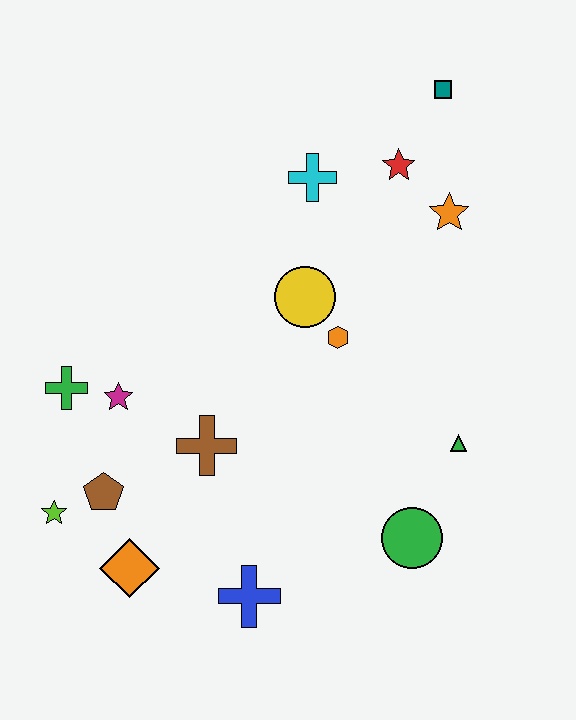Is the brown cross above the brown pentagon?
Yes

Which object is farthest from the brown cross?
The teal square is farthest from the brown cross.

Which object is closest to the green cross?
The magenta star is closest to the green cross.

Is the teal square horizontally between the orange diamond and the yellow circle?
No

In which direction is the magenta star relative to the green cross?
The magenta star is to the right of the green cross.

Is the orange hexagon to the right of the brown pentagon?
Yes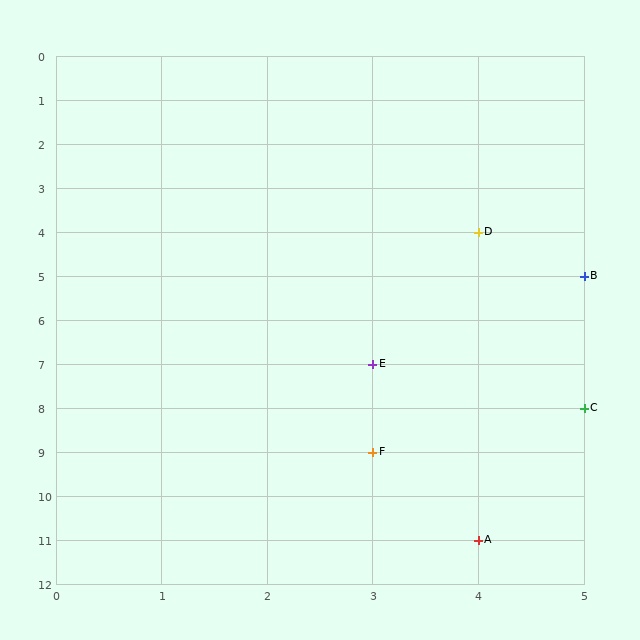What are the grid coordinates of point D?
Point D is at grid coordinates (4, 4).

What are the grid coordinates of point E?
Point E is at grid coordinates (3, 7).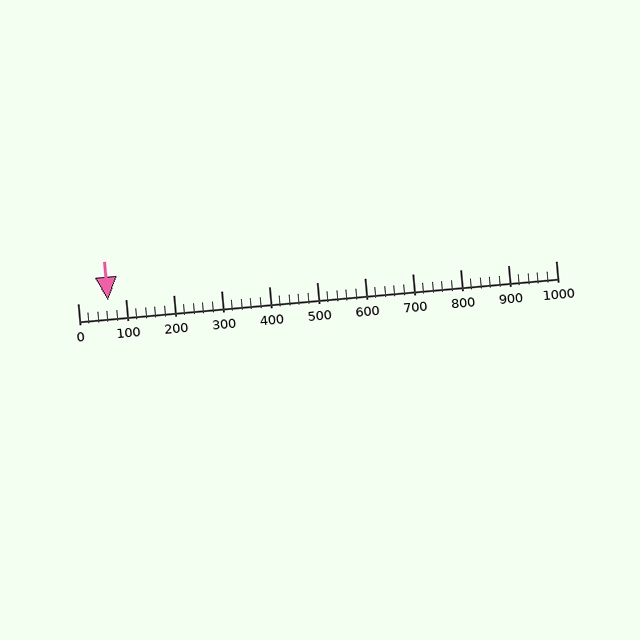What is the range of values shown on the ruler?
The ruler shows values from 0 to 1000.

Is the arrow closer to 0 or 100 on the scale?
The arrow is closer to 100.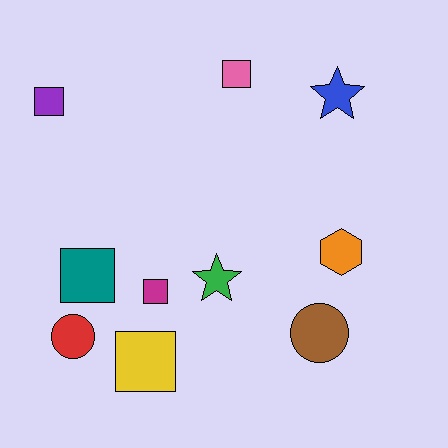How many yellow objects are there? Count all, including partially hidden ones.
There is 1 yellow object.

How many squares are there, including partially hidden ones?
There are 5 squares.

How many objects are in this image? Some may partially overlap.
There are 10 objects.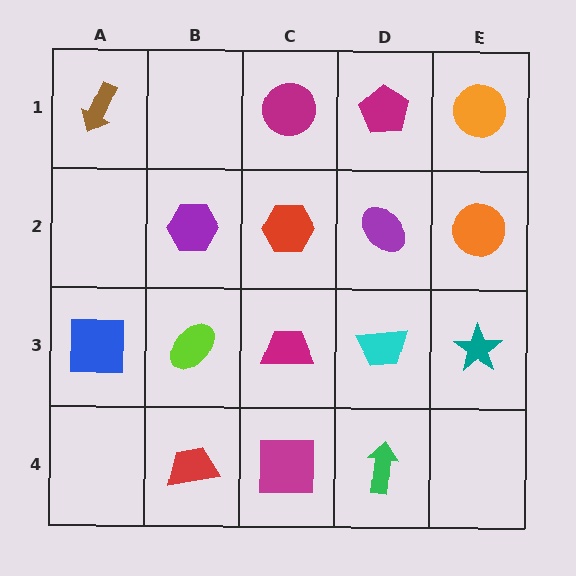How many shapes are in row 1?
4 shapes.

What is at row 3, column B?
A lime ellipse.